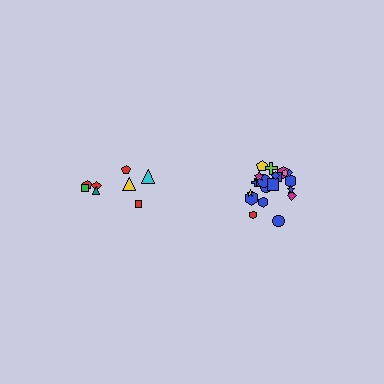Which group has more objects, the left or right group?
The right group.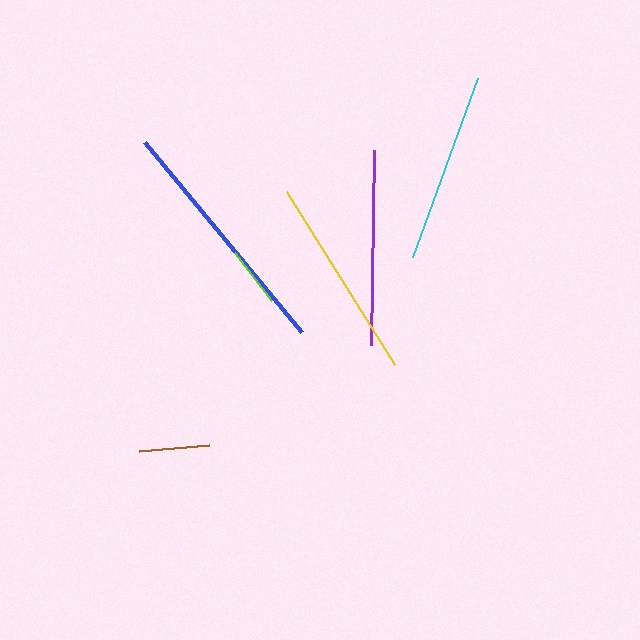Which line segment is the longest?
The blue line is the longest at approximately 247 pixels.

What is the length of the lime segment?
The lime segment is approximately 61 pixels long.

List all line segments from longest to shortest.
From longest to shortest: blue, yellow, purple, cyan, brown, lime.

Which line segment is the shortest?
The lime line is the shortest at approximately 61 pixels.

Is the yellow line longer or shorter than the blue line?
The blue line is longer than the yellow line.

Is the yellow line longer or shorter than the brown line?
The yellow line is longer than the brown line.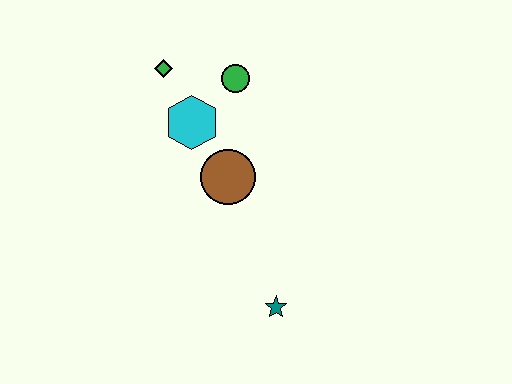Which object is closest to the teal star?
The brown circle is closest to the teal star.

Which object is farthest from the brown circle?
The teal star is farthest from the brown circle.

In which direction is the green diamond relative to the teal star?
The green diamond is above the teal star.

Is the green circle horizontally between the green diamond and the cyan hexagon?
No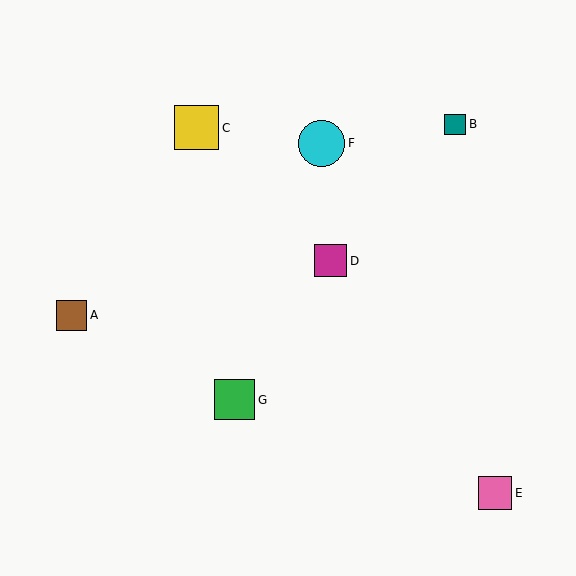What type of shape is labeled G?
Shape G is a green square.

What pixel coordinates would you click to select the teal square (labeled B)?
Click at (455, 124) to select the teal square B.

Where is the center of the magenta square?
The center of the magenta square is at (331, 261).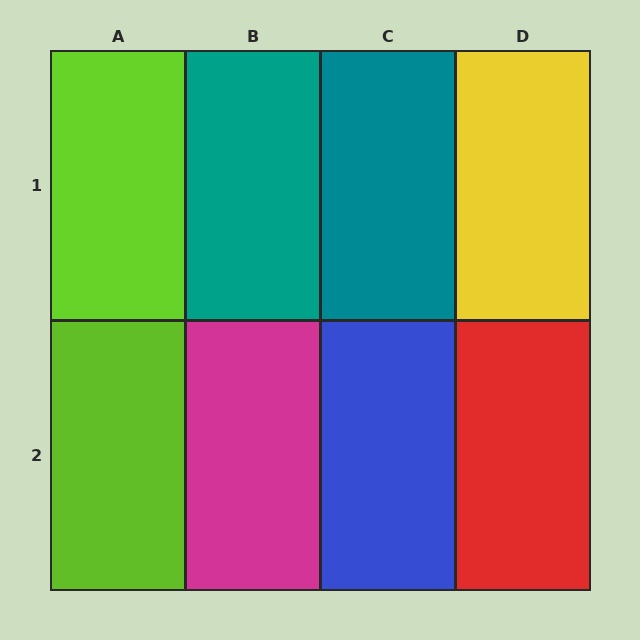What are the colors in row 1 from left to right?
Lime, teal, teal, yellow.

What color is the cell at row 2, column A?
Lime.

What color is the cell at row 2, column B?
Magenta.